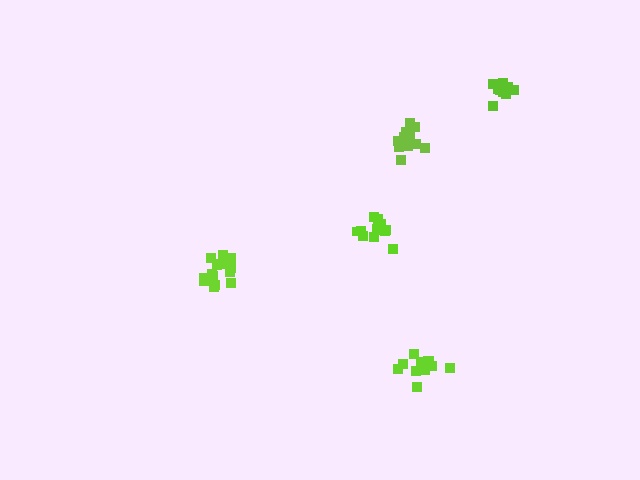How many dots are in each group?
Group 1: 15 dots, Group 2: 15 dots, Group 3: 10 dots, Group 4: 14 dots, Group 5: 12 dots (66 total).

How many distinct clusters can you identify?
There are 5 distinct clusters.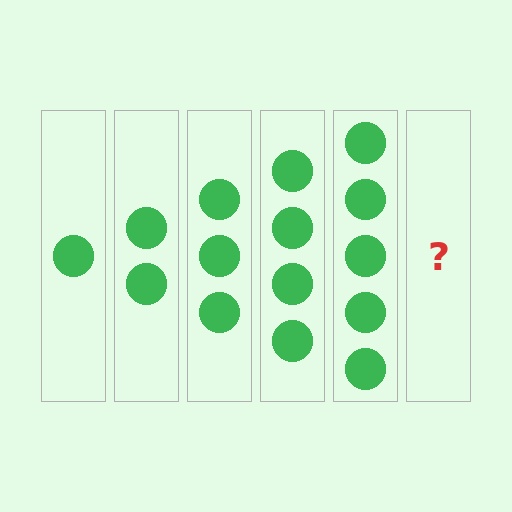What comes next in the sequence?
The next element should be 6 circles.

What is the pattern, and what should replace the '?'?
The pattern is that each step adds one more circle. The '?' should be 6 circles.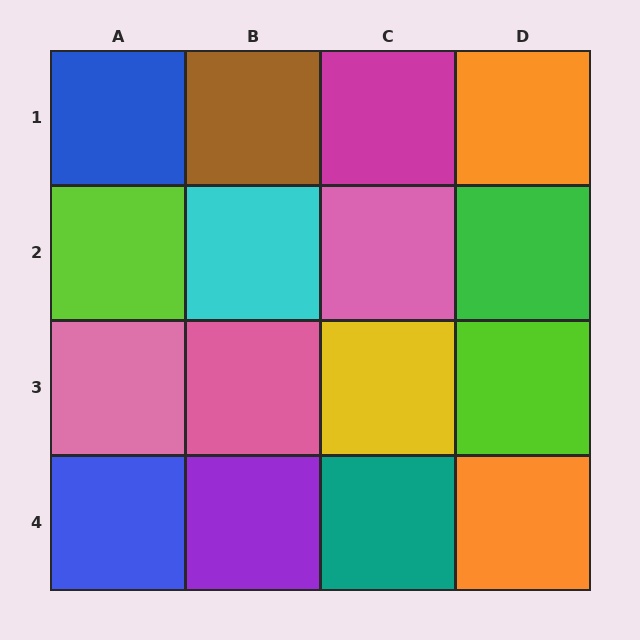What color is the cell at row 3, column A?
Pink.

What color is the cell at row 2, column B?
Cyan.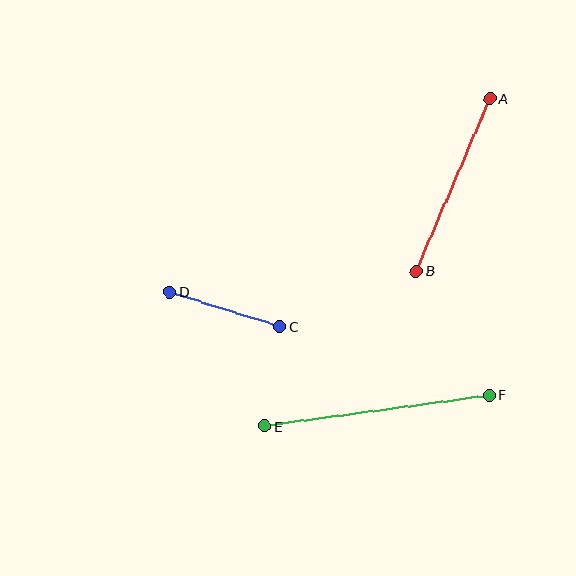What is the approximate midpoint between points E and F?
The midpoint is at approximately (377, 411) pixels.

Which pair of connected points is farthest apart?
Points E and F are farthest apart.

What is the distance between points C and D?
The distance is approximately 115 pixels.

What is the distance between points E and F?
The distance is approximately 227 pixels.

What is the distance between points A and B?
The distance is approximately 188 pixels.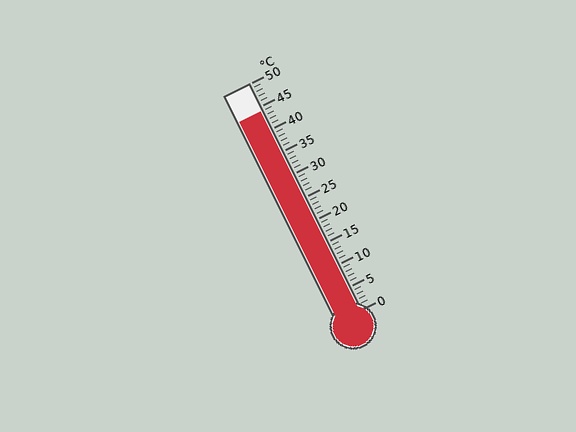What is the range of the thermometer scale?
The thermometer scale ranges from 0°C to 50°C.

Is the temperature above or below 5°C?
The temperature is above 5°C.